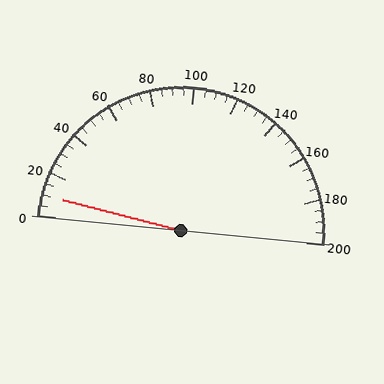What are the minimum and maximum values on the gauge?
The gauge ranges from 0 to 200.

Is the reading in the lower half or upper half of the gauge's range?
The reading is in the lower half of the range (0 to 200).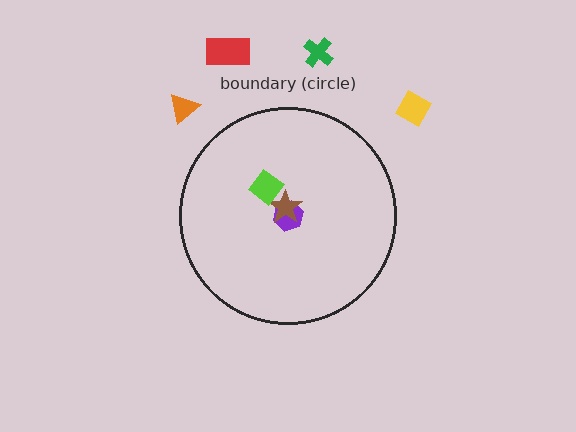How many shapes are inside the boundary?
3 inside, 4 outside.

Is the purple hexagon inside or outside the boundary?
Inside.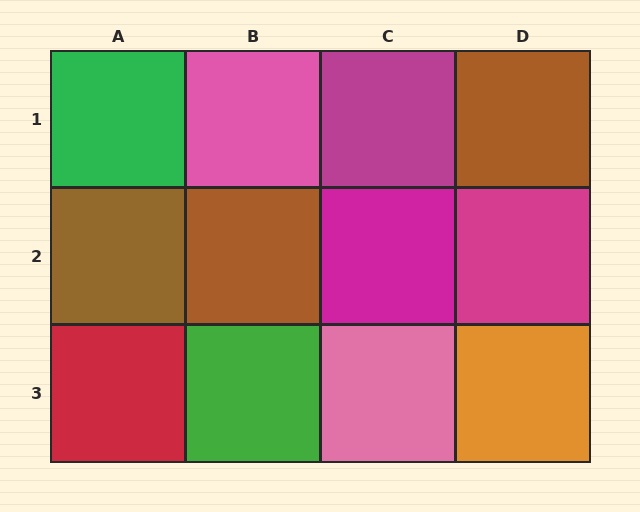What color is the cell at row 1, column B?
Pink.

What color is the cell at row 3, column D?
Orange.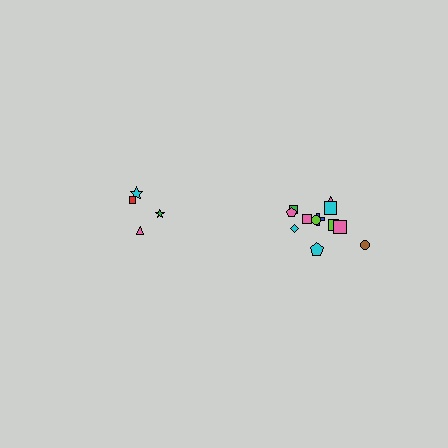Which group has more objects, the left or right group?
The right group.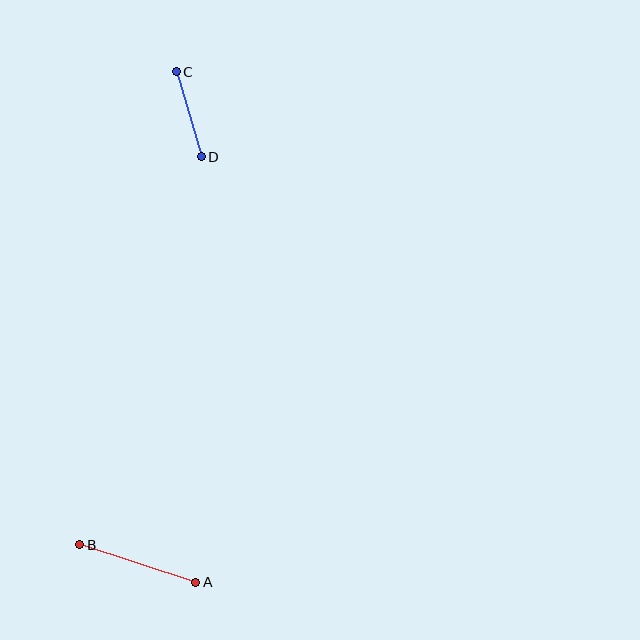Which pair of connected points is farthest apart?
Points A and B are farthest apart.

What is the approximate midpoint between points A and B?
The midpoint is at approximately (138, 564) pixels.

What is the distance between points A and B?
The distance is approximately 122 pixels.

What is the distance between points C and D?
The distance is approximately 89 pixels.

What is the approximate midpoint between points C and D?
The midpoint is at approximately (189, 114) pixels.